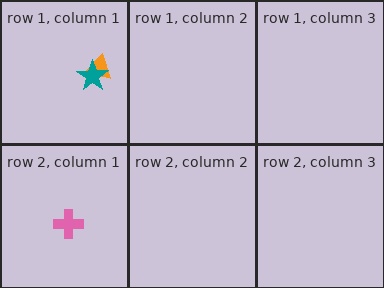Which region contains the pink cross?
The row 2, column 1 region.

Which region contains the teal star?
The row 1, column 1 region.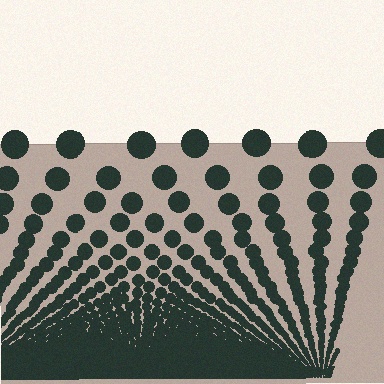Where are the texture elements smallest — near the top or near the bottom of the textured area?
Near the bottom.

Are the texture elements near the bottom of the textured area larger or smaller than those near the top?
Smaller. The gradient is inverted — elements near the bottom are smaller and denser.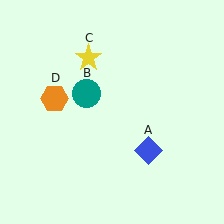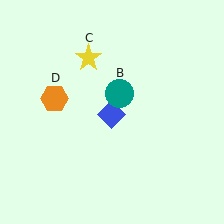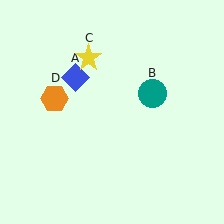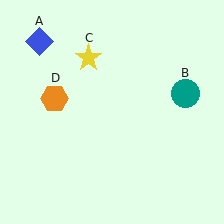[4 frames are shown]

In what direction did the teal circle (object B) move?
The teal circle (object B) moved right.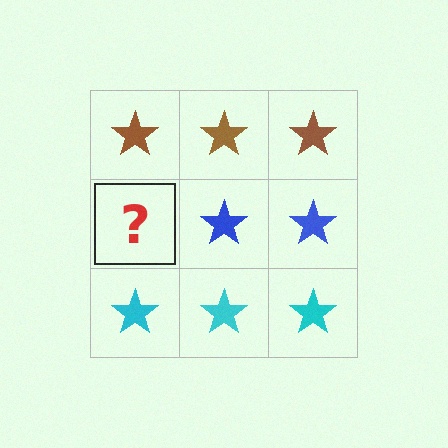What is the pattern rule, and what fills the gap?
The rule is that each row has a consistent color. The gap should be filled with a blue star.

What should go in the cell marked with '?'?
The missing cell should contain a blue star.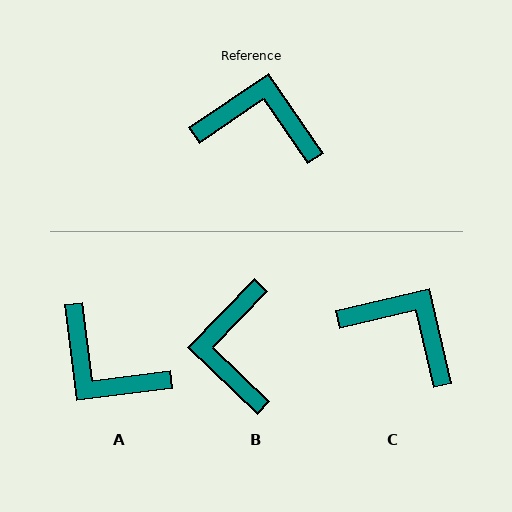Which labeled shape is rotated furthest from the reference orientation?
A, about 153 degrees away.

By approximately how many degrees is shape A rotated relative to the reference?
Approximately 153 degrees counter-clockwise.